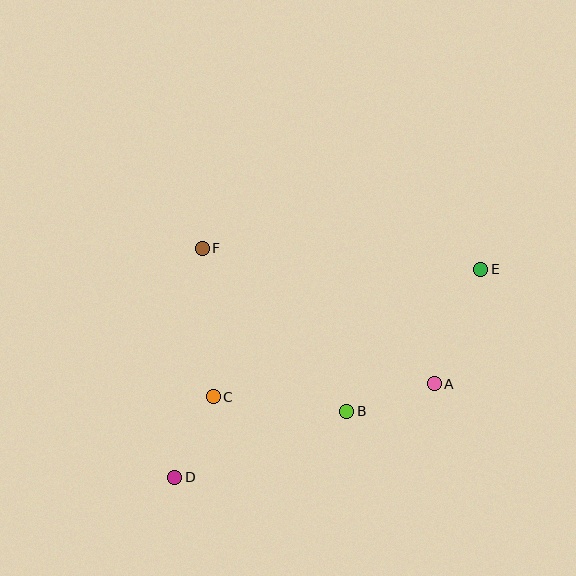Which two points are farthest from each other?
Points D and E are farthest from each other.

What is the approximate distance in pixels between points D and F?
The distance between D and F is approximately 230 pixels.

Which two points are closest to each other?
Points C and D are closest to each other.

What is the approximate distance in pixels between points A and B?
The distance between A and B is approximately 92 pixels.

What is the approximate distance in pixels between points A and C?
The distance between A and C is approximately 222 pixels.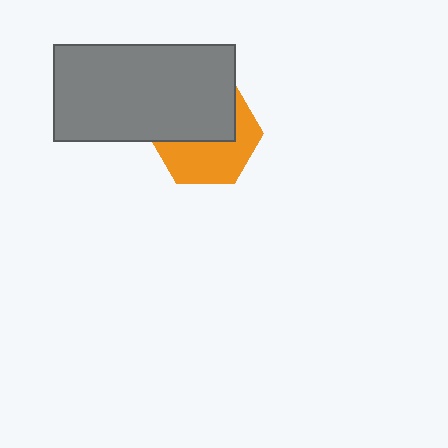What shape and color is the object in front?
The object in front is a gray rectangle.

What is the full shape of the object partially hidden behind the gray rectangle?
The partially hidden object is an orange hexagon.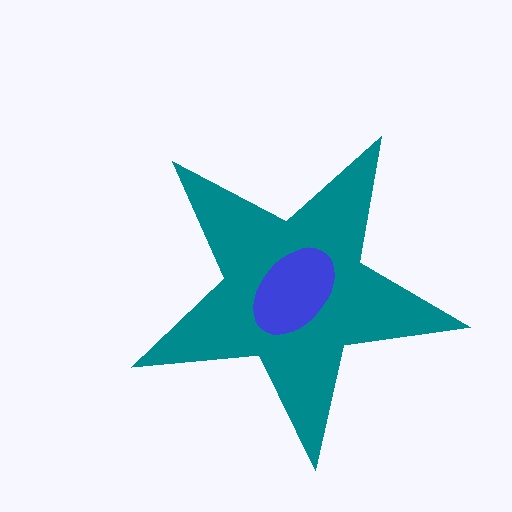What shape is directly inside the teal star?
The blue ellipse.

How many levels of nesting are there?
2.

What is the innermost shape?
The blue ellipse.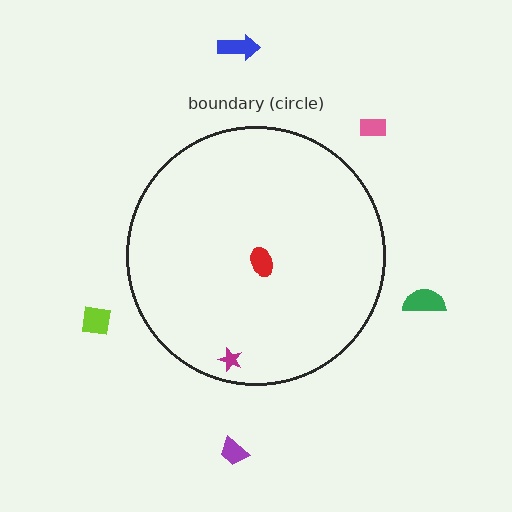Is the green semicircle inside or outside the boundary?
Outside.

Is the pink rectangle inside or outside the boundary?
Outside.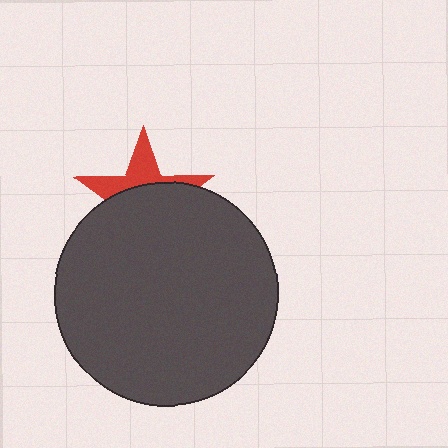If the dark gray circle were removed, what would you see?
You would see the complete red star.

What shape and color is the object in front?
The object in front is a dark gray circle.